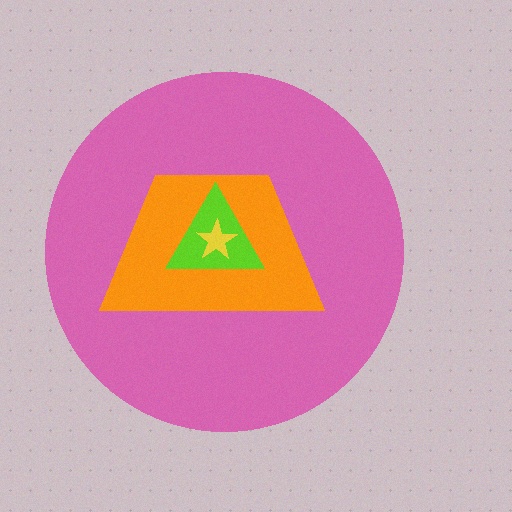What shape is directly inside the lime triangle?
The yellow star.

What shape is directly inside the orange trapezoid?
The lime triangle.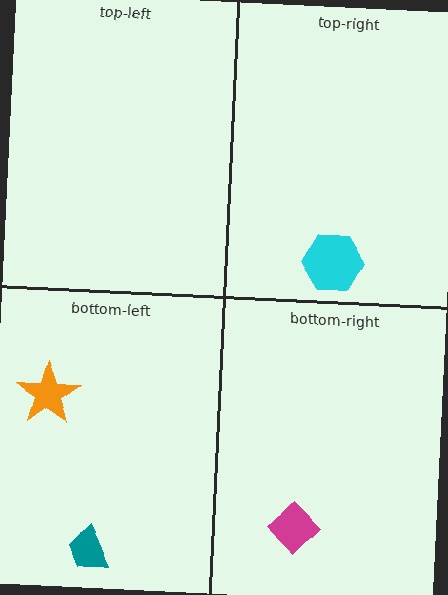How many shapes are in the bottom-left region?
2.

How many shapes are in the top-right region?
1.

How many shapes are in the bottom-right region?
1.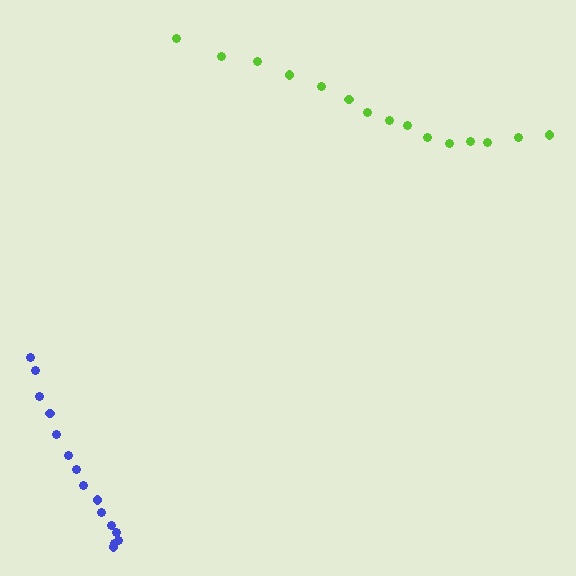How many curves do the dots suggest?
There are 2 distinct paths.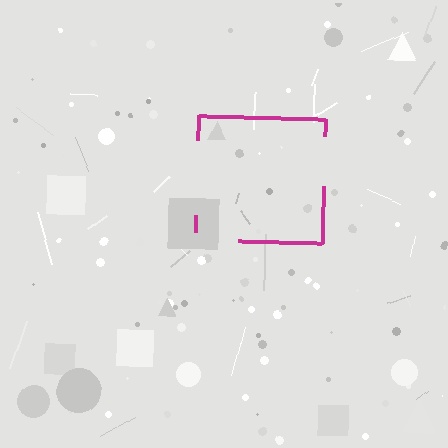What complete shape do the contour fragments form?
The contour fragments form a square.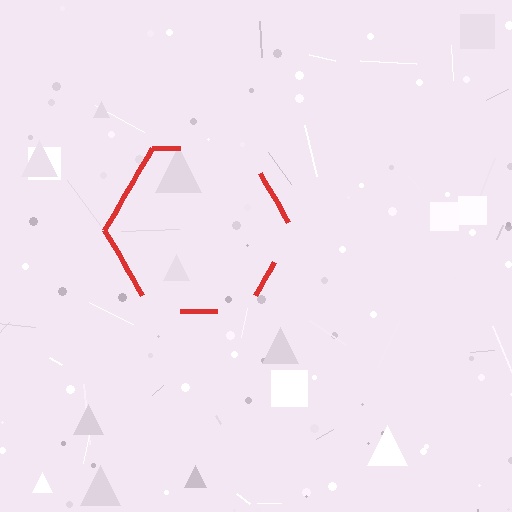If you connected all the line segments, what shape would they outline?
They would outline a hexagon.